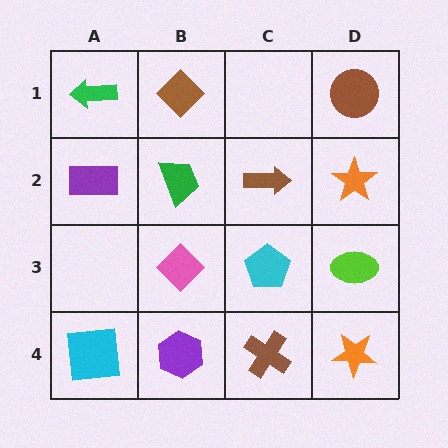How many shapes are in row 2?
4 shapes.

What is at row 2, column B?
A green trapezoid.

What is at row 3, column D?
A lime ellipse.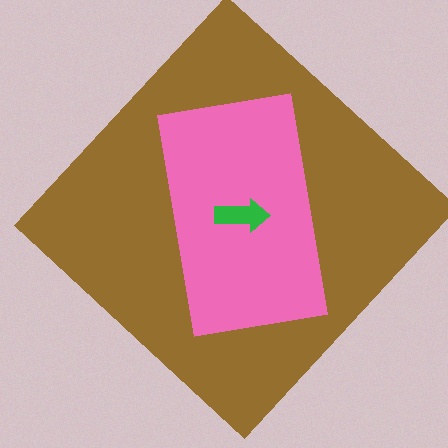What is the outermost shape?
The brown diamond.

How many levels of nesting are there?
3.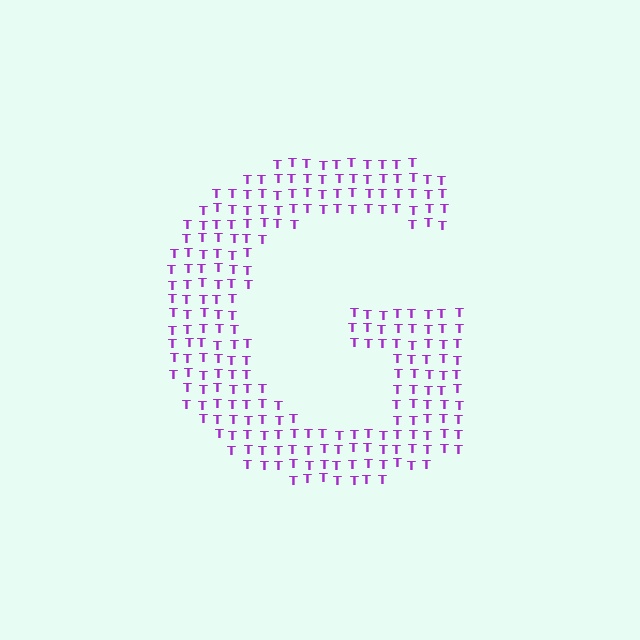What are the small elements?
The small elements are letter T's.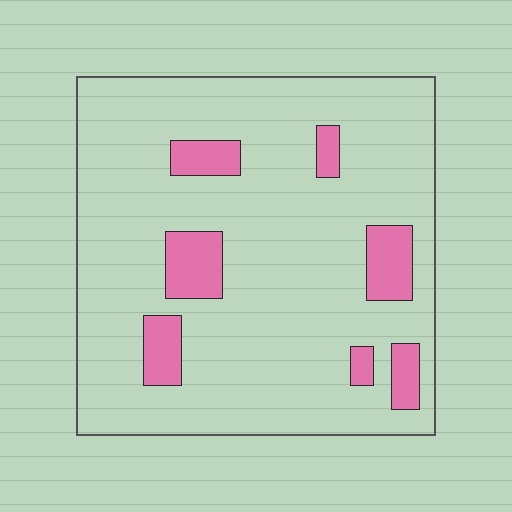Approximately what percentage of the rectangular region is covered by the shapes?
Approximately 15%.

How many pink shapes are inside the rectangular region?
7.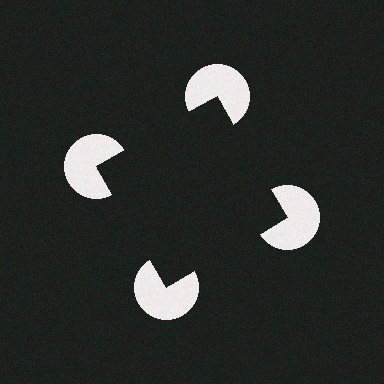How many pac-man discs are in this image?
There are 4 — one at each vertex of the illusory square.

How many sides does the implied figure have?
4 sides.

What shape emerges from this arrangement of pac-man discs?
An illusory square — its edges are inferred from the aligned wedge cuts in the pac-man discs, not physically drawn.